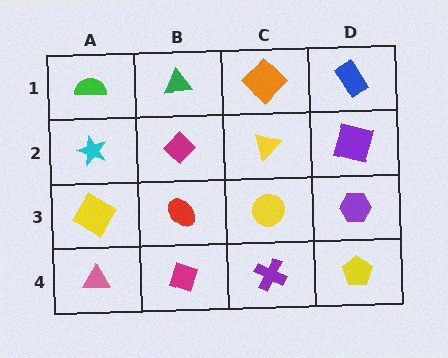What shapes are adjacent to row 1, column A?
A cyan star (row 2, column A), a green triangle (row 1, column B).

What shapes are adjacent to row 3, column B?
A magenta diamond (row 2, column B), a magenta diamond (row 4, column B), a yellow diamond (row 3, column A), a yellow circle (row 3, column C).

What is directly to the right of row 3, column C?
A purple hexagon.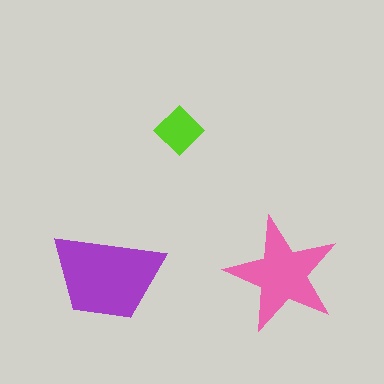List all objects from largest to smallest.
The purple trapezoid, the pink star, the lime diamond.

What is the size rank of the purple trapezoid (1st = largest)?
1st.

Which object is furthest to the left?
The purple trapezoid is leftmost.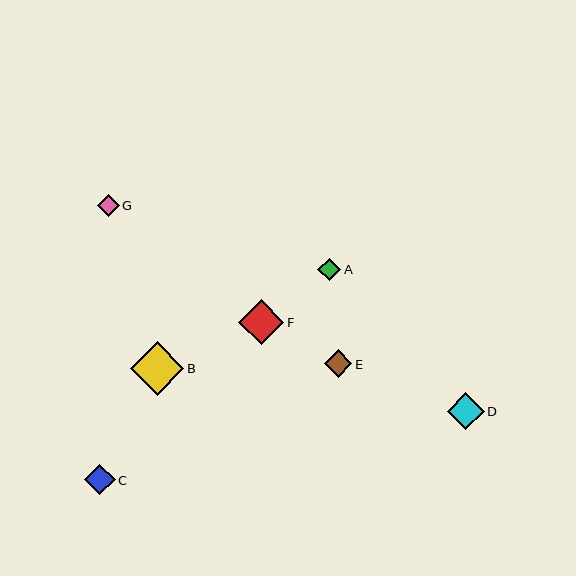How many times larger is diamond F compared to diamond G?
Diamond F is approximately 2.1 times the size of diamond G.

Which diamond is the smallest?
Diamond G is the smallest with a size of approximately 22 pixels.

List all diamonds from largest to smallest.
From largest to smallest: B, F, D, C, E, A, G.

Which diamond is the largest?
Diamond B is the largest with a size of approximately 53 pixels.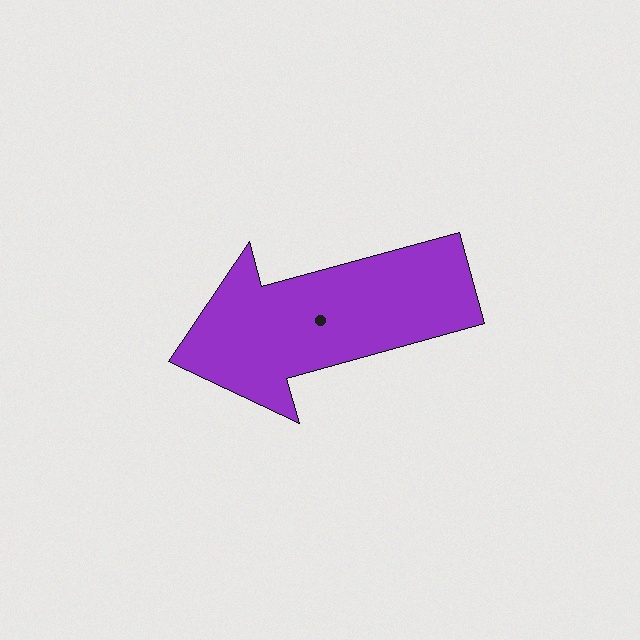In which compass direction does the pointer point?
West.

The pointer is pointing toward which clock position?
Roughly 8 o'clock.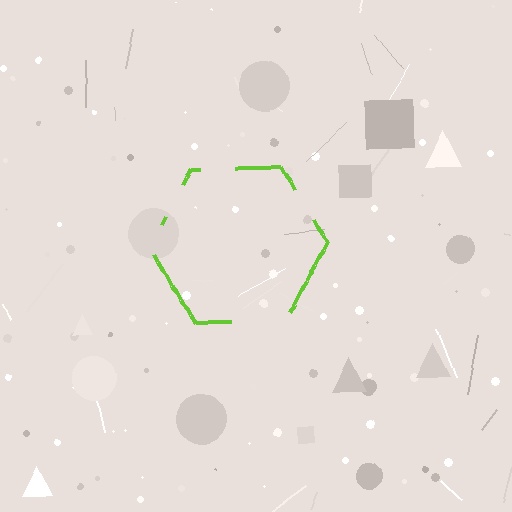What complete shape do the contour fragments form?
The contour fragments form a hexagon.